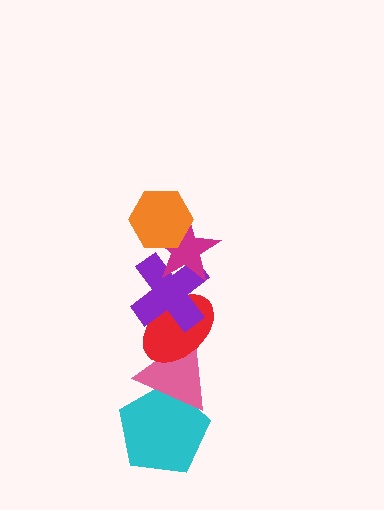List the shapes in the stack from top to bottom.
From top to bottom: the orange hexagon, the magenta star, the purple cross, the red ellipse, the pink triangle, the cyan pentagon.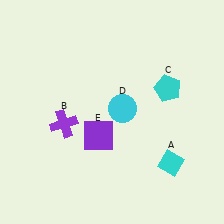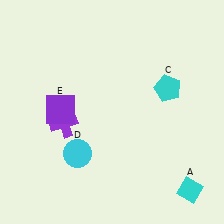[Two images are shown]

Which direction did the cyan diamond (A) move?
The cyan diamond (A) moved down.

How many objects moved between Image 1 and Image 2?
3 objects moved between the two images.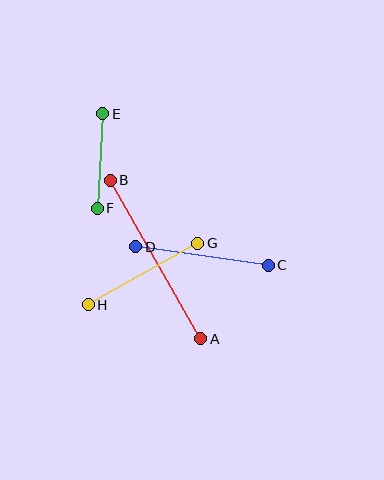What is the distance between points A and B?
The distance is approximately 182 pixels.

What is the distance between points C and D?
The distance is approximately 134 pixels.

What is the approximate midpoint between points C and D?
The midpoint is at approximately (202, 256) pixels.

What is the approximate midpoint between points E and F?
The midpoint is at approximately (100, 161) pixels.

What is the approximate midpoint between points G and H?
The midpoint is at approximately (143, 274) pixels.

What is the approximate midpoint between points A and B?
The midpoint is at approximately (156, 260) pixels.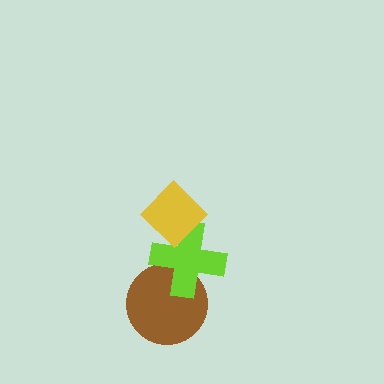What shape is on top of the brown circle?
The lime cross is on top of the brown circle.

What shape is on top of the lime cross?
The yellow diamond is on top of the lime cross.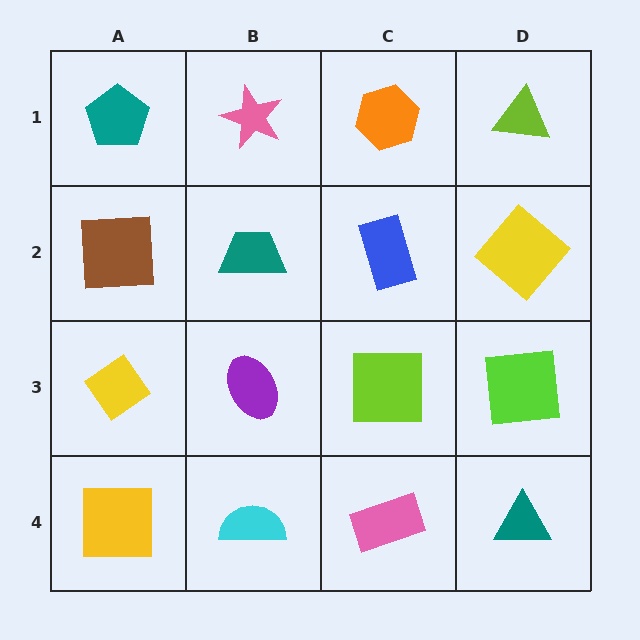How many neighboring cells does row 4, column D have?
2.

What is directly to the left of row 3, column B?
A yellow diamond.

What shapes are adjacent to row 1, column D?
A yellow diamond (row 2, column D), an orange hexagon (row 1, column C).